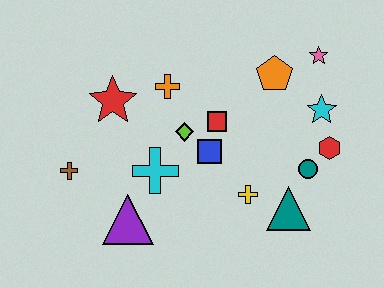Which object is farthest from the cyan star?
The brown cross is farthest from the cyan star.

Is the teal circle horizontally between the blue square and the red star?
No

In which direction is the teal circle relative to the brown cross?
The teal circle is to the right of the brown cross.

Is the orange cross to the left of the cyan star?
Yes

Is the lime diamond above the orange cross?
No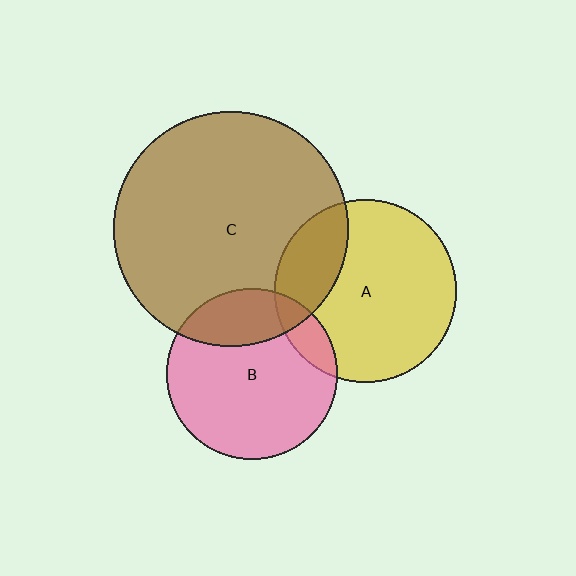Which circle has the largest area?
Circle C (brown).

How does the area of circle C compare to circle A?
Approximately 1.6 times.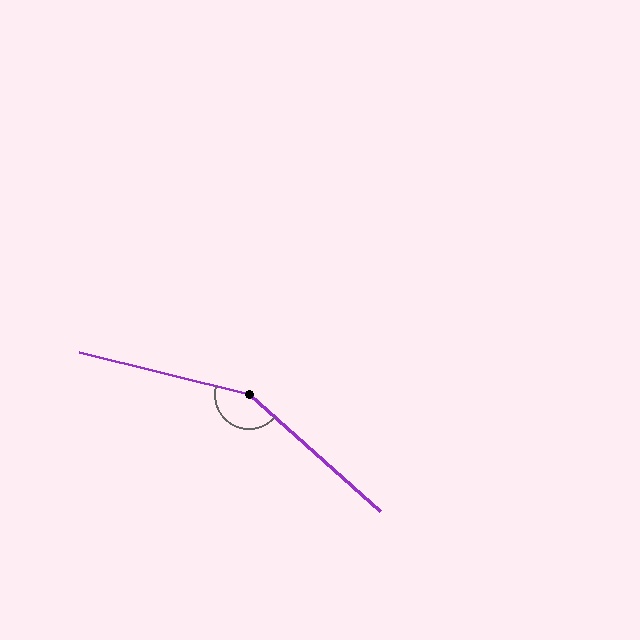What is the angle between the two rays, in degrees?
Approximately 152 degrees.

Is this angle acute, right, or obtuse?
It is obtuse.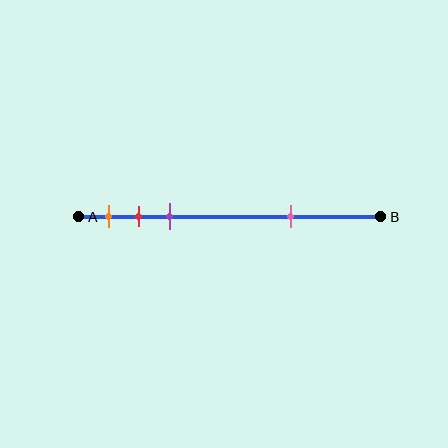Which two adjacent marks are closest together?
The red and purple marks are the closest adjacent pair.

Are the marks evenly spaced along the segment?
No, the marks are not evenly spaced.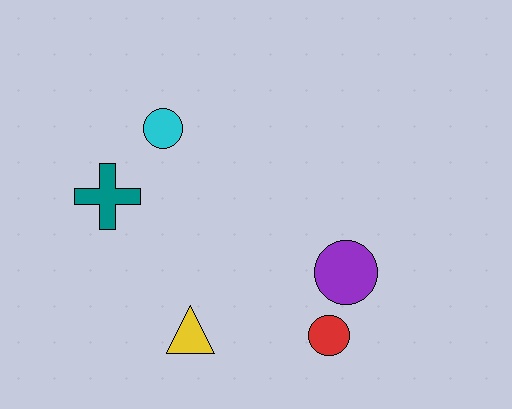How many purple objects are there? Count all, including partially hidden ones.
There is 1 purple object.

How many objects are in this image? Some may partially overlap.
There are 5 objects.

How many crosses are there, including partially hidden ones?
There is 1 cross.